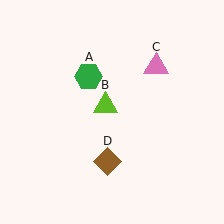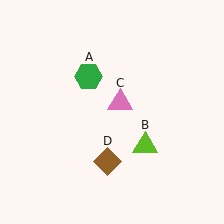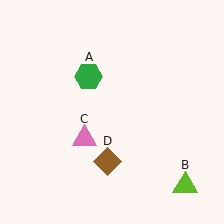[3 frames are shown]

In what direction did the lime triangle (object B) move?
The lime triangle (object B) moved down and to the right.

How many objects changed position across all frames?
2 objects changed position: lime triangle (object B), pink triangle (object C).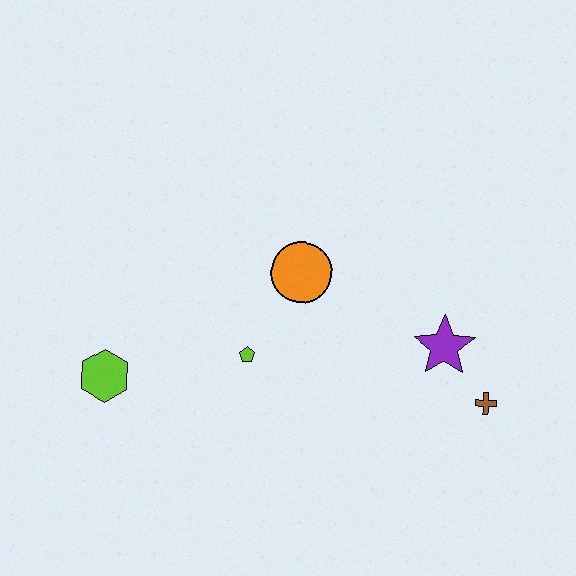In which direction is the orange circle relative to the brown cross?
The orange circle is to the left of the brown cross.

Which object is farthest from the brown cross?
The lime hexagon is farthest from the brown cross.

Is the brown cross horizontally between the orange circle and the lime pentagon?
No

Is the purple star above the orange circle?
No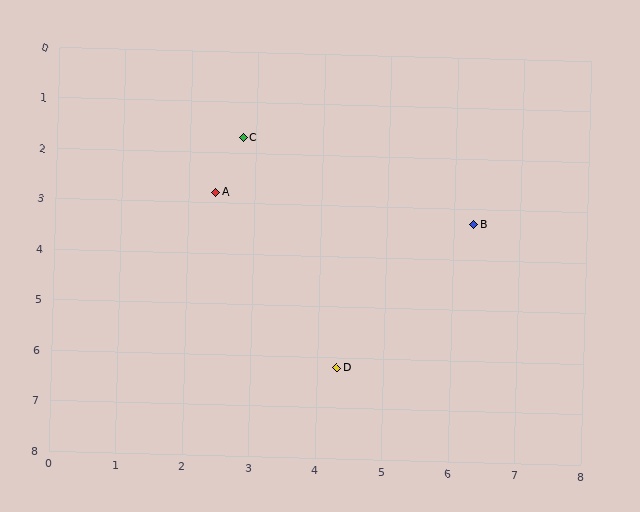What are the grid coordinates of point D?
Point D is at approximately (4.3, 6.2).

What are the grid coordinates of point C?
Point C is at approximately (2.8, 1.7).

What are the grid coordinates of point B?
Point B is at approximately (6.3, 3.3).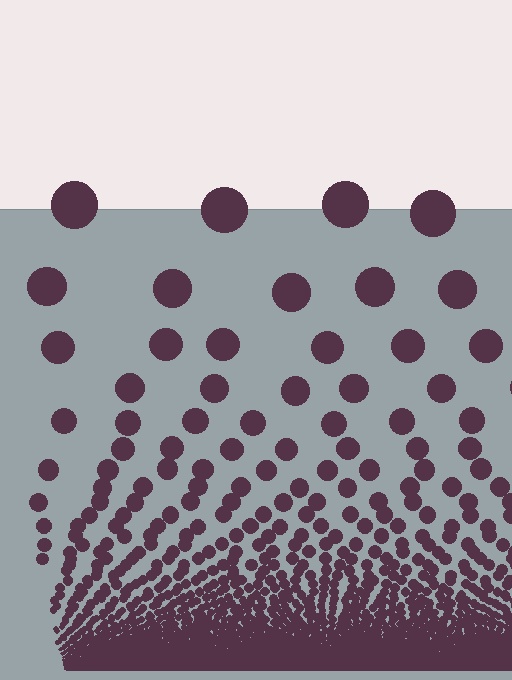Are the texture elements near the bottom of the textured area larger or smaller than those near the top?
Smaller. The gradient is inverted — elements near the bottom are smaller and denser.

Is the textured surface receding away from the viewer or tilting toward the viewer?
The surface appears to tilt toward the viewer. Texture elements get larger and sparser toward the top.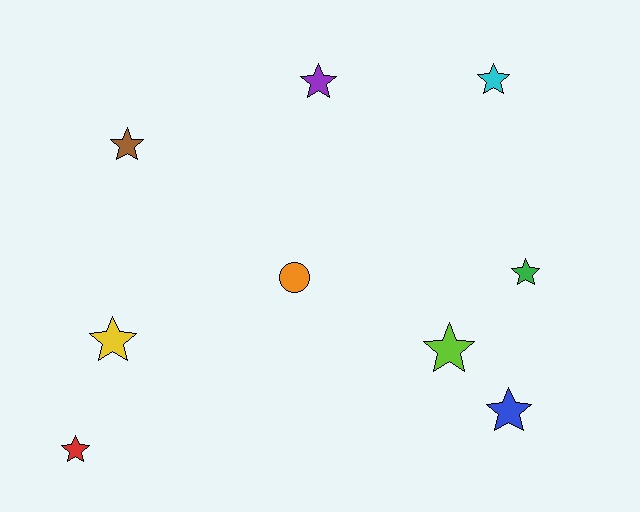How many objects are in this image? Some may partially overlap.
There are 9 objects.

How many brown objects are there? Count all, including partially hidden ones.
There is 1 brown object.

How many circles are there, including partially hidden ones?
There is 1 circle.